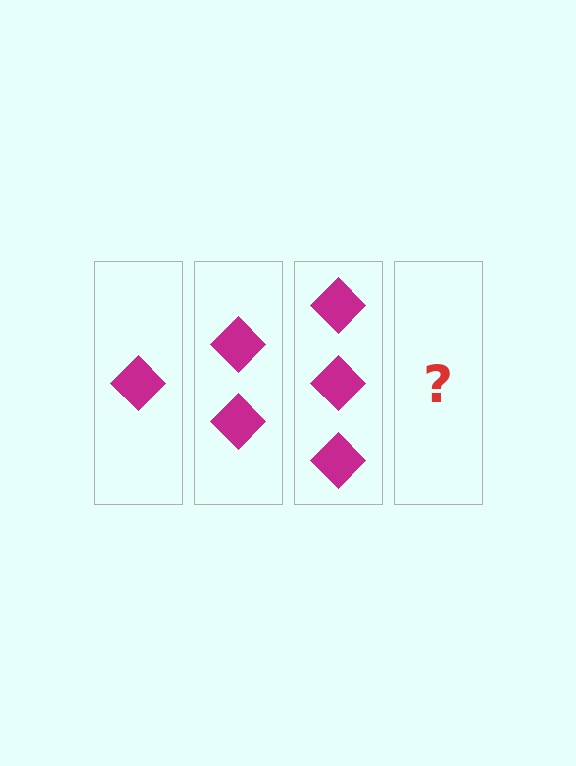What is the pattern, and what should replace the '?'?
The pattern is that each step adds one more diamond. The '?' should be 4 diamonds.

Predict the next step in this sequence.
The next step is 4 diamonds.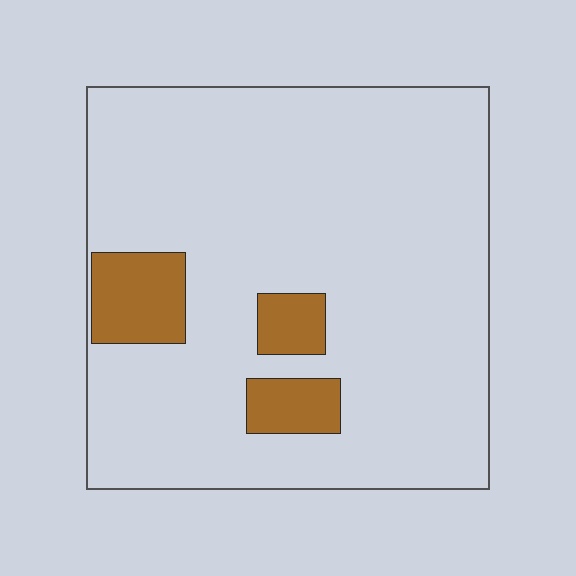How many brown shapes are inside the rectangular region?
3.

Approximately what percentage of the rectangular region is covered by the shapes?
Approximately 10%.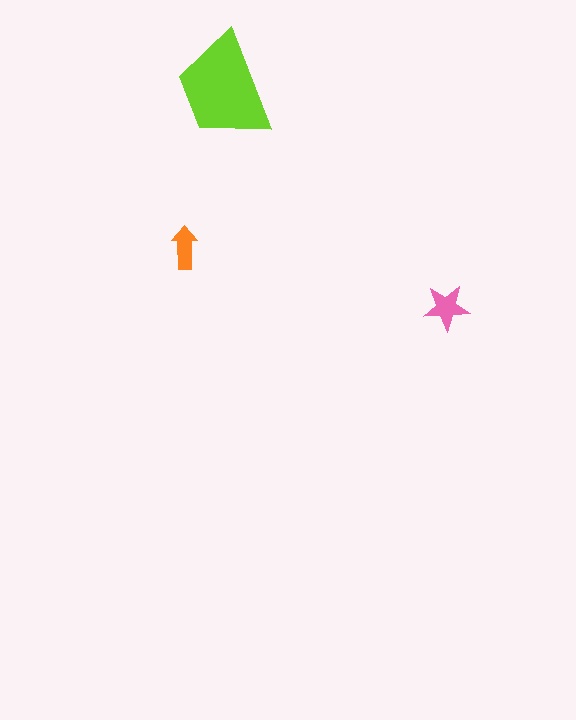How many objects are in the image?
There are 3 objects in the image.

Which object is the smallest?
The orange arrow.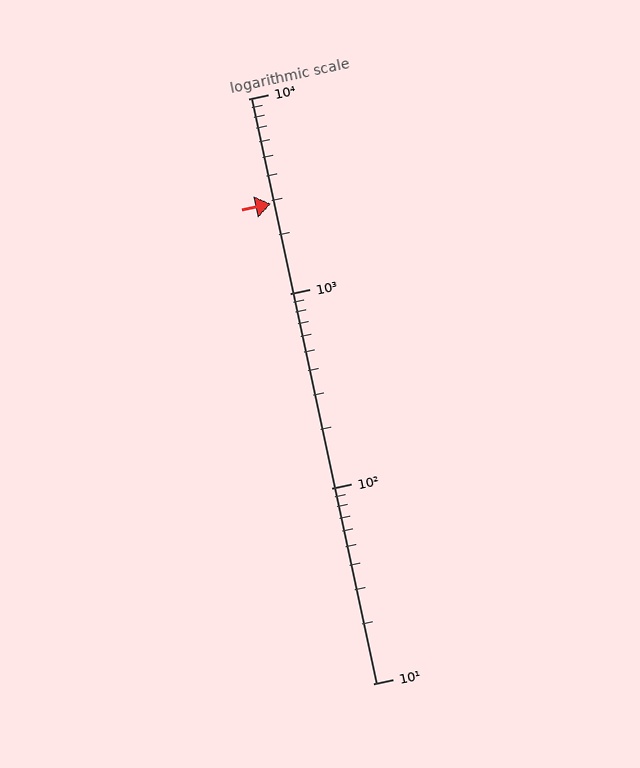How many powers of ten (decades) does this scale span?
The scale spans 3 decades, from 10 to 10000.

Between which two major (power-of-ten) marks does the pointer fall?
The pointer is between 1000 and 10000.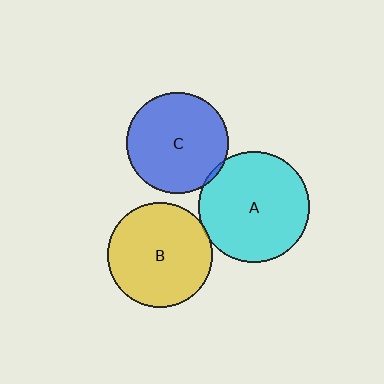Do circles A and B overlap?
Yes.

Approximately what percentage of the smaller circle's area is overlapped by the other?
Approximately 5%.